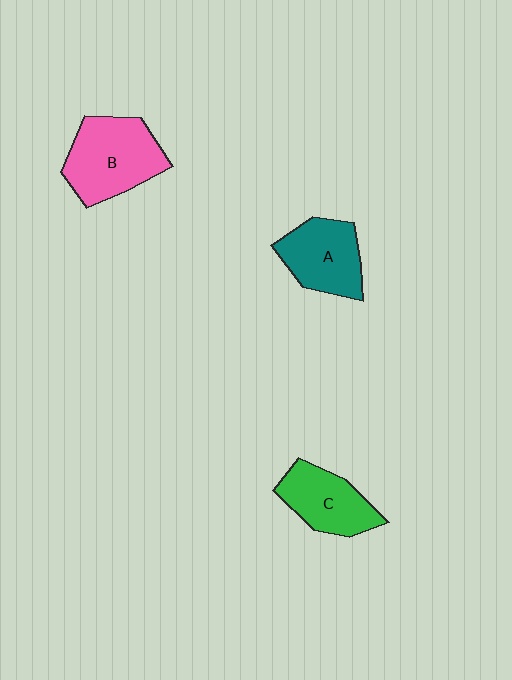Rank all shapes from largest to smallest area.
From largest to smallest: B (pink), A (teal), C (green).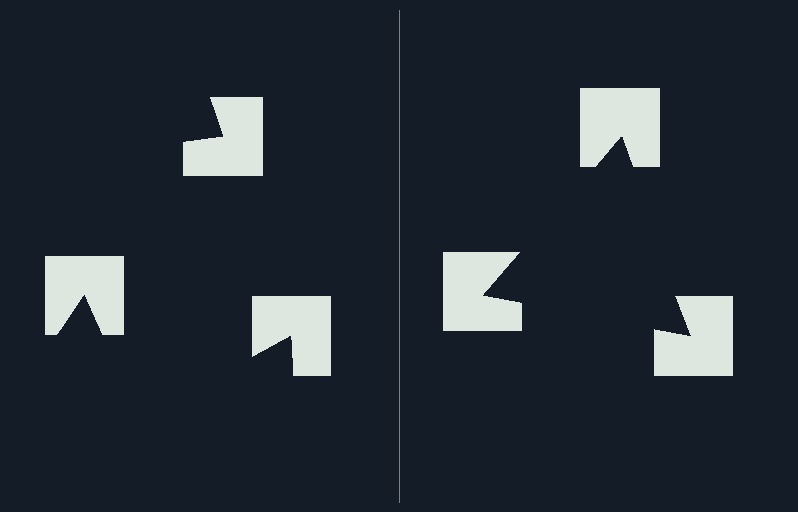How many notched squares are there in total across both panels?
6 — 3 on each side.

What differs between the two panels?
The notched squares are positioned identically on both sides; only the wedge orientations differ. On the right they align to a triangle; on the left they are misaligned.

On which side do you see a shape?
An illusory triangle appears on the right side. On the left side the wedge cuts are rotated, so no coherent shape forms.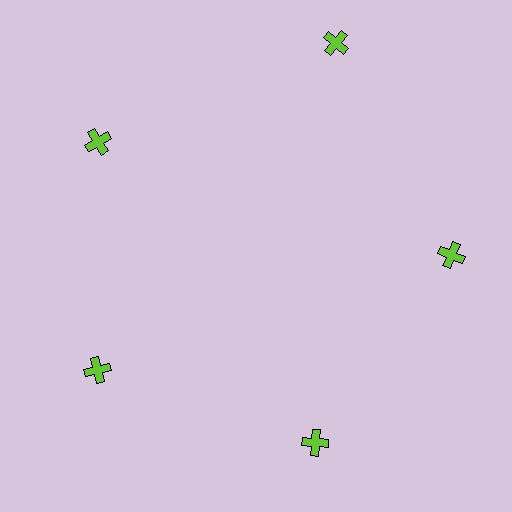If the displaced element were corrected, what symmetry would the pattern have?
It would have 5-fold rotational symmetry — the pattern would map onto itself every 72 degrees.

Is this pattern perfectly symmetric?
No. The 5 lime crosses are arranged in a ring, but one element near the 1 o'clock position is pushed outward from the center, breaking the 5-fold rotational symmetry.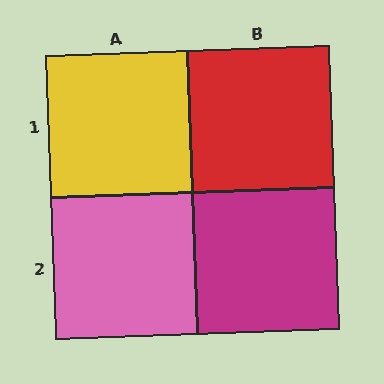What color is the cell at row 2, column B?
Magenta.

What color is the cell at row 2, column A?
Pink.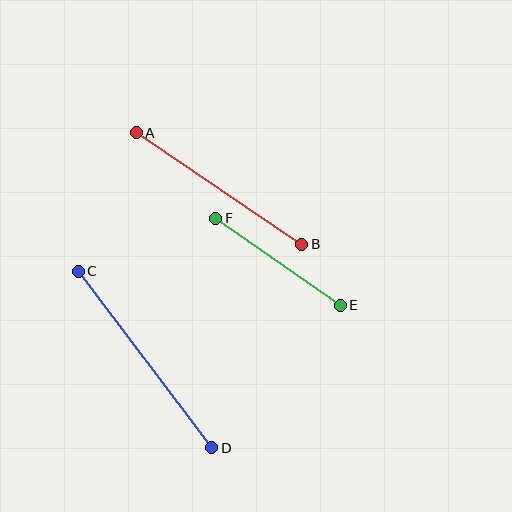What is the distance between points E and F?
The distance is approximately 152 pixels.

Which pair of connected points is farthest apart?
Points C and D are farthest apart.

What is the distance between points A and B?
The distance is approximately 199 pixels.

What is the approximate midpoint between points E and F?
The midpoint is at approximately (278, 262) pixels.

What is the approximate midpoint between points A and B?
The midpoint is at approximately (219, 188) pixels.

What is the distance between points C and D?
The distance is approximately 221 pixels.